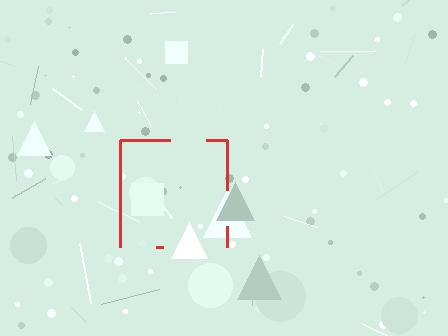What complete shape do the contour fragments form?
The contour fragments form a square.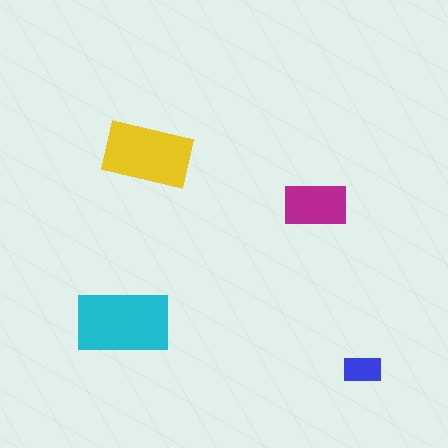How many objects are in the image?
There are 4 objects in the image.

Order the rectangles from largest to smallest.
the cyan one, the yellow one, the magenta one, the blue one.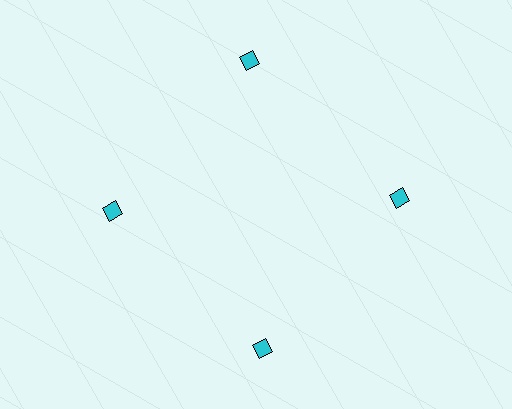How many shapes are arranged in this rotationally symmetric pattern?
There are 4 shapes, arranged in 4 groups of 1.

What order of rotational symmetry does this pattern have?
This pattern has 4-fold rotational symmetry.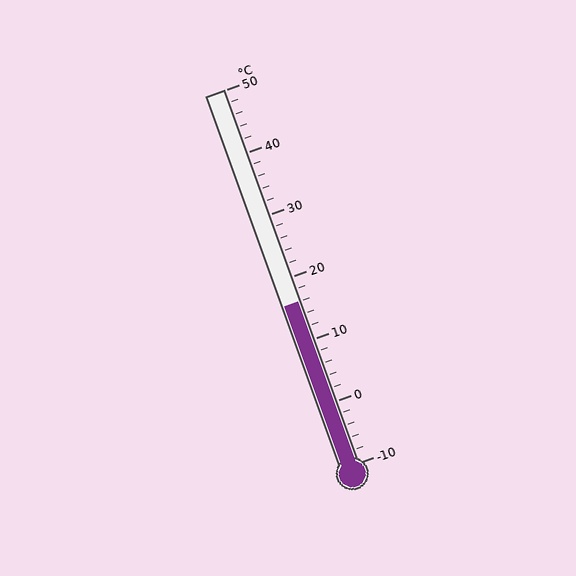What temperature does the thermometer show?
The thermometer shows approximately 16°C.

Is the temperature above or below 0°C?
The temperature is above 0°C.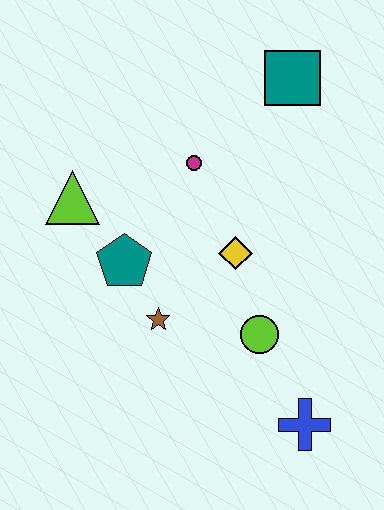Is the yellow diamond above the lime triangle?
No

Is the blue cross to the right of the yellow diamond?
Yes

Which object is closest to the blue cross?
The lime circle is closest to the blue cross.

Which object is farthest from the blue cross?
The teal square is farthest from the blue cross.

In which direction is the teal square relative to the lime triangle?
The teal square is to the right of the lime triangle.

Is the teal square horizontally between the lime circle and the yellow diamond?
No